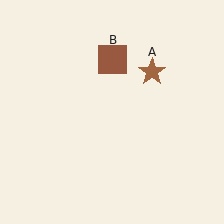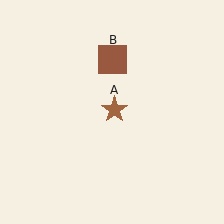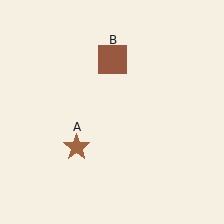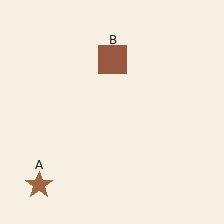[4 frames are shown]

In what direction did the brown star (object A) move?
The brown star (object A) moved down and to the left.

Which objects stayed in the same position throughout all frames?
Brown square (object B) remained stationary.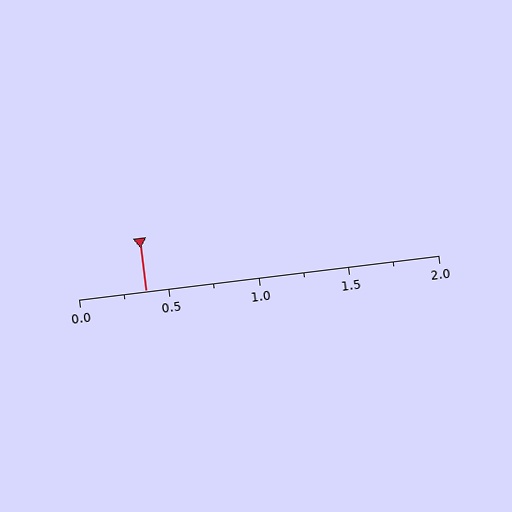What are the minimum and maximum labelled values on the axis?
The axis runs from 0.0 to 2.0.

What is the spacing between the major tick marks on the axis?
The major ticks are spaced 0.5 apart.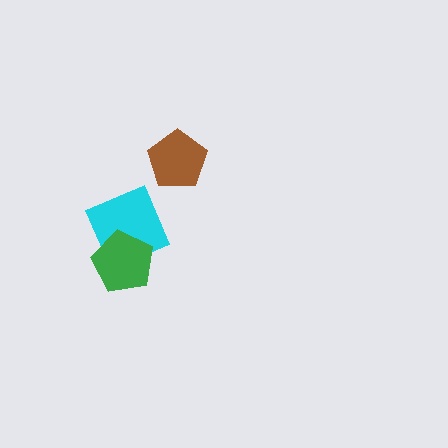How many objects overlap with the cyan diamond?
1 object overlaps with the cyan diamond.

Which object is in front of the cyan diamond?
The green pentagon is in front of the cyan diamond.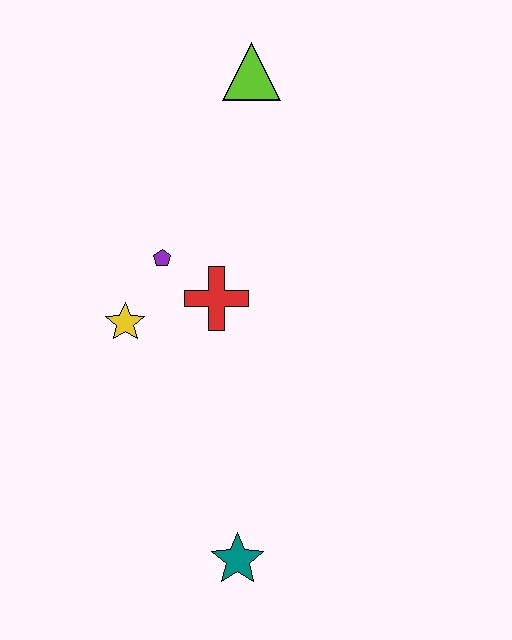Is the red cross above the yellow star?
Yes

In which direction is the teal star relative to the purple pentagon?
The teal star is below the purple pentagon.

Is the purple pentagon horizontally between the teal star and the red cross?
No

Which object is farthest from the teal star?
The lime triangle is farthest from the teal star.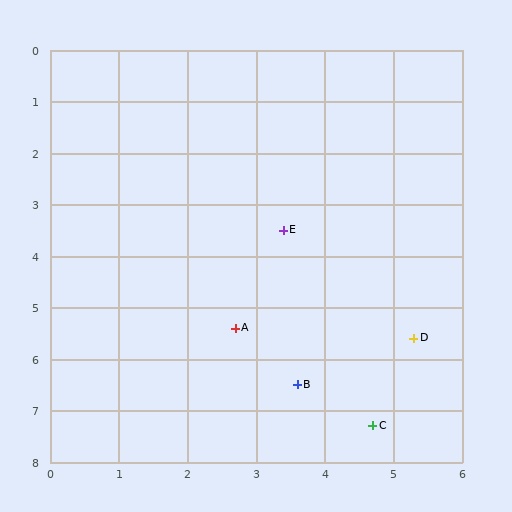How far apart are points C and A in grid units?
Points C and A are about 2.8 grid units apart.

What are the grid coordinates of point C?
Point C is at approximately (4.7, 7.3).